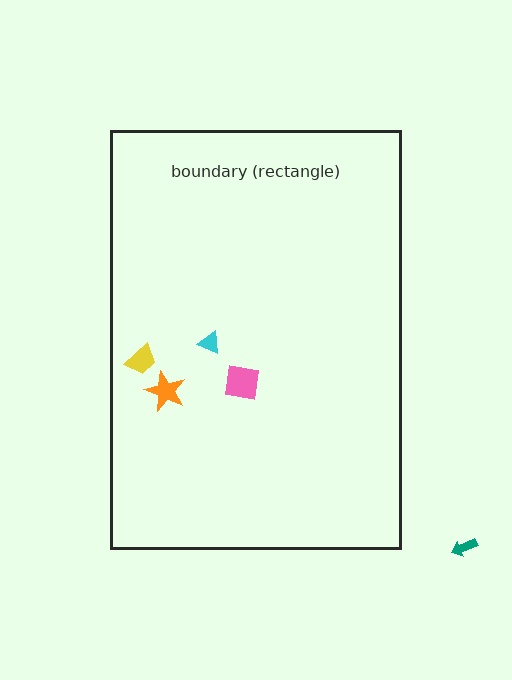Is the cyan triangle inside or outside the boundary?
Inside.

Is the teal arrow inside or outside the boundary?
Outside.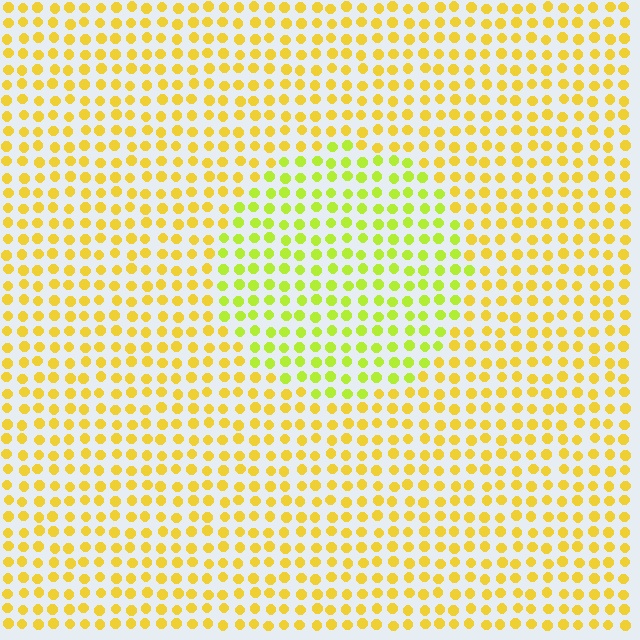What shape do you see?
I see a circle.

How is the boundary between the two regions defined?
The boundary is defined purely by a slight shift in hue (about 30 degrees). Spacing, size, and orientation are identical on both sides.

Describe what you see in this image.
The image is filled with small yellow elements in a uniform arrangement. A circle-shaped region is visible where the elements are tinted to a slightly different hue, forming a subtle color boundary.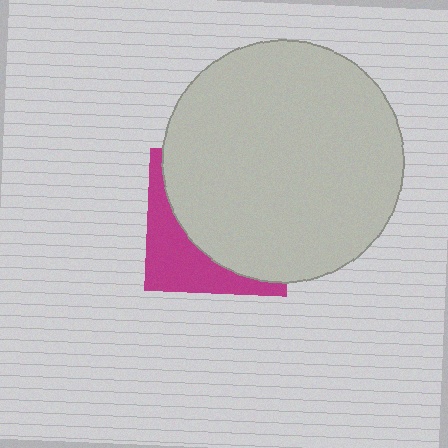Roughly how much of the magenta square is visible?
A small part of it is visible (roughly 32%).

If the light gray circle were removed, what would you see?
You would see the complete magenta square.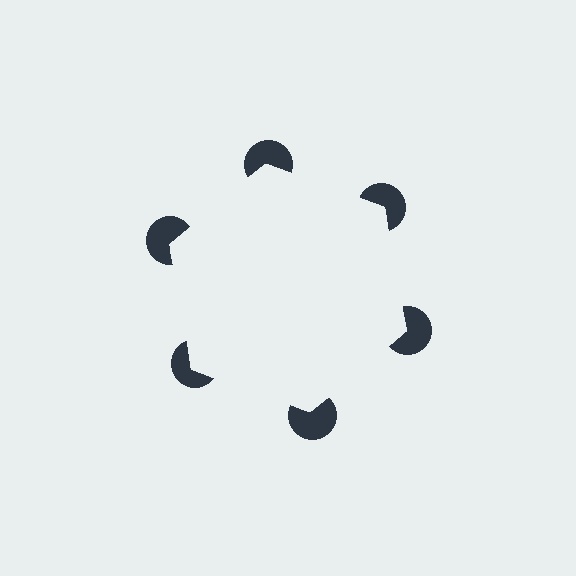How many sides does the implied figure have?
6 sides.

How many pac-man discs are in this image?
There are 6 — one at each vertex of the illusory hexagon.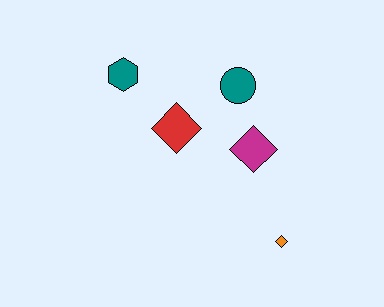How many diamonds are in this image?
There are 3 diamonds.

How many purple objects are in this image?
There are no purple objects.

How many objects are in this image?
There are 5 objects.